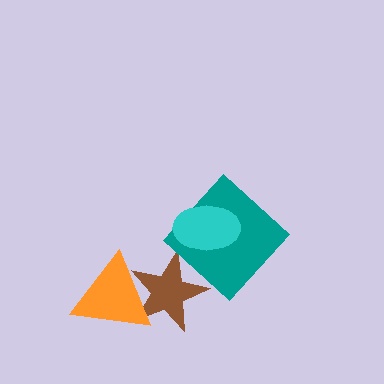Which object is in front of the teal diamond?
The cyan ellipse is in front of the teal diamond.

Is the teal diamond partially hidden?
Yes, it is partially covered by another shape.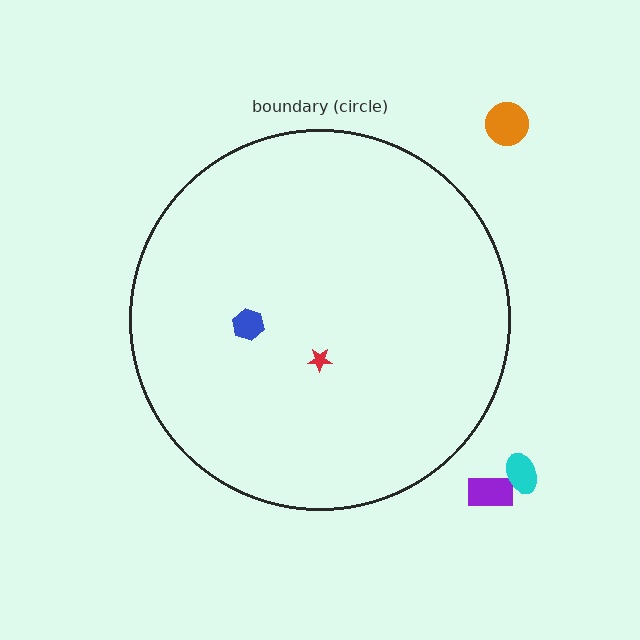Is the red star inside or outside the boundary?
Inside.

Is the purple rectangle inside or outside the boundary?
Outside.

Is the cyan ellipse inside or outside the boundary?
Outside.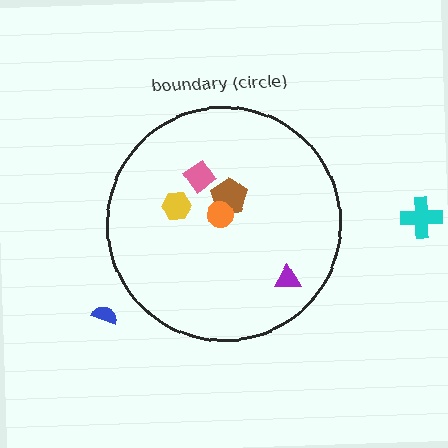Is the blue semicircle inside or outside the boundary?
Outside.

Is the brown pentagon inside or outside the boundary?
Inside.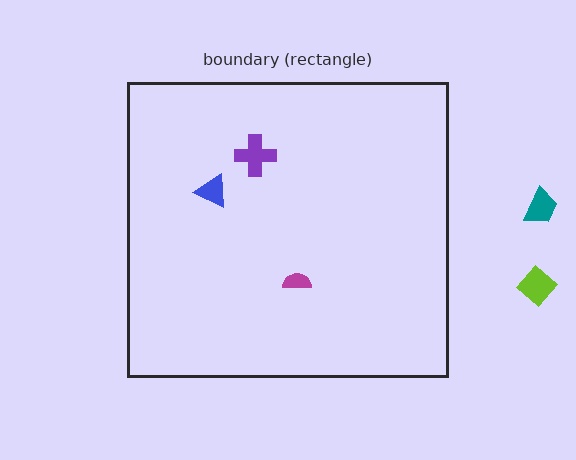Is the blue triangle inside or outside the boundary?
Inside.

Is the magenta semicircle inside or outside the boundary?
Inside.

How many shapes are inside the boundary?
3 inside, 2 outside.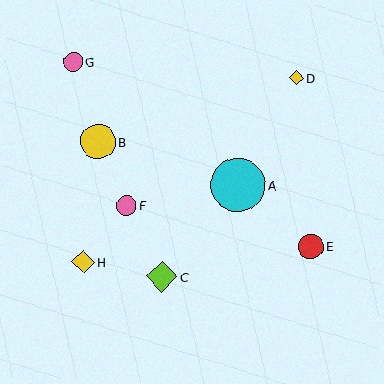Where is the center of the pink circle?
The center of the pink circle is at (73, 62).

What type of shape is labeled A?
Shape A is a cyan circle.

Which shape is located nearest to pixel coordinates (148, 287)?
The lime diamond (labeled C) at (162, 277) is nearest to that location.